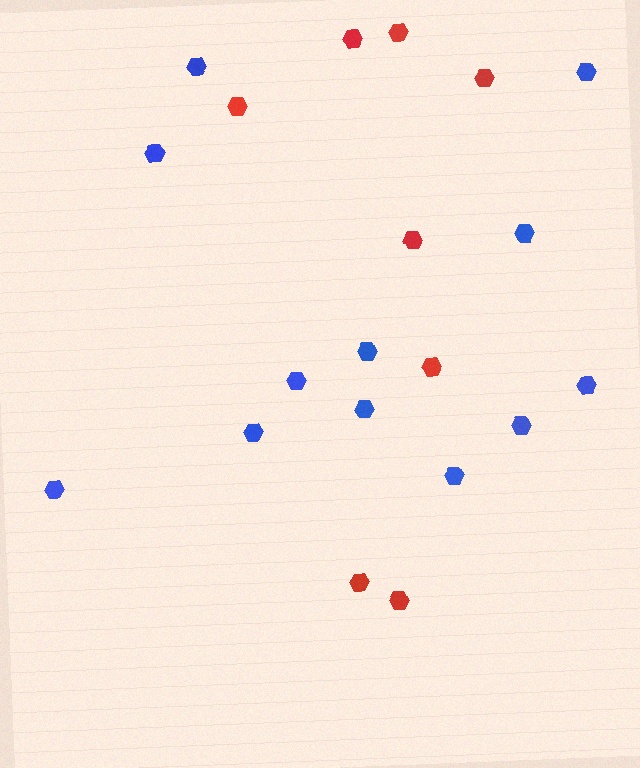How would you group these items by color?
There are 2 groups: one group of red hexagons (8) and one group of blue hexagons (12).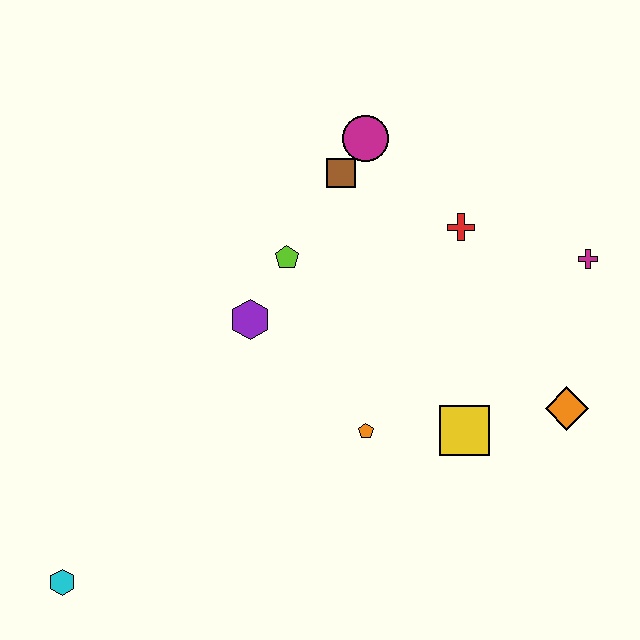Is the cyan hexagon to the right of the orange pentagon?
No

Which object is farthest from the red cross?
The cyan hexagon is farthest from the red cross.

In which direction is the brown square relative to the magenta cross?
The brown square is to the left of the magenta cross.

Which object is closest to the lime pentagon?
The purple hexagon is closest to the lime pentagon.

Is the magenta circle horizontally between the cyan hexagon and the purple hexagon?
No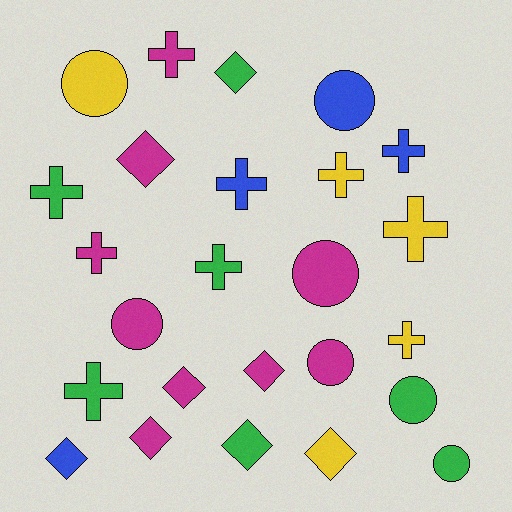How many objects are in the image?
There are 25 objects.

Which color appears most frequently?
Magenta, with 9 objects.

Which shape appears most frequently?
Cross, with 10 objects.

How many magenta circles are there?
There are 3 magenta circles.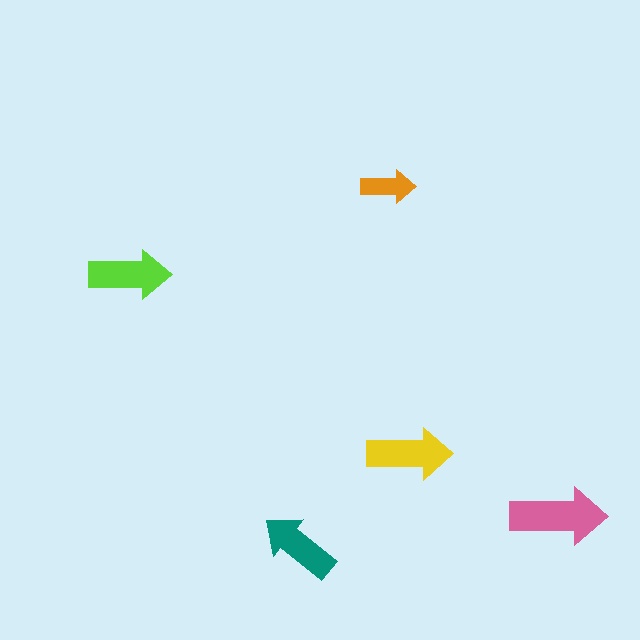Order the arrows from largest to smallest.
the pink one, the yellow one, the lime one, the teal one, the orange one.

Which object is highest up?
The orange arrow is topmost.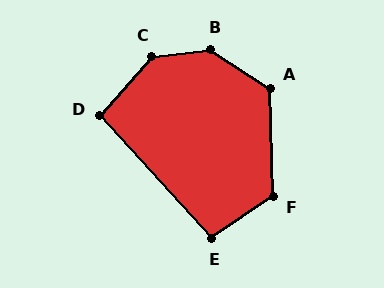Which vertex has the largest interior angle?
B, at approximately 140 degrees.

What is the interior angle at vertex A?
Approximately 124 degrees (obtuse).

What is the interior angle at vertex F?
Approximately 123 degrees (obtuse).